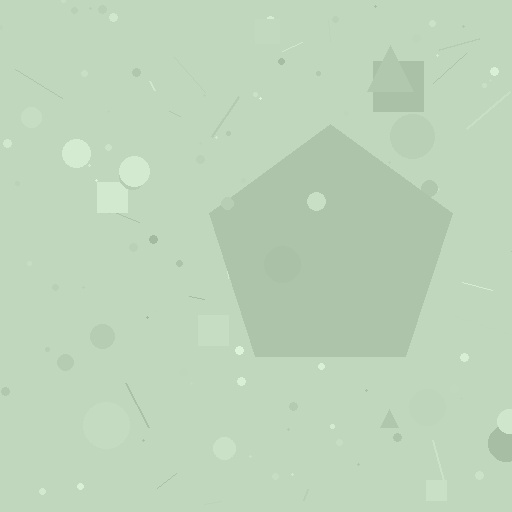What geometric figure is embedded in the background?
A pentagon is embedded in the background.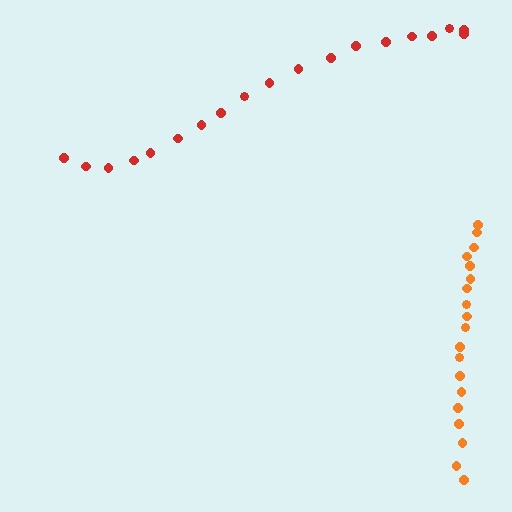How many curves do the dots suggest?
There are 2 distinct paths.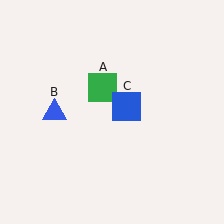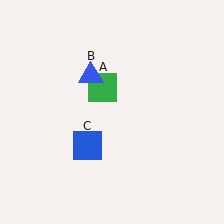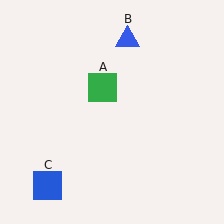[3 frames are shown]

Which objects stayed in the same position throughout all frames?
Green square (object A) remained stationary.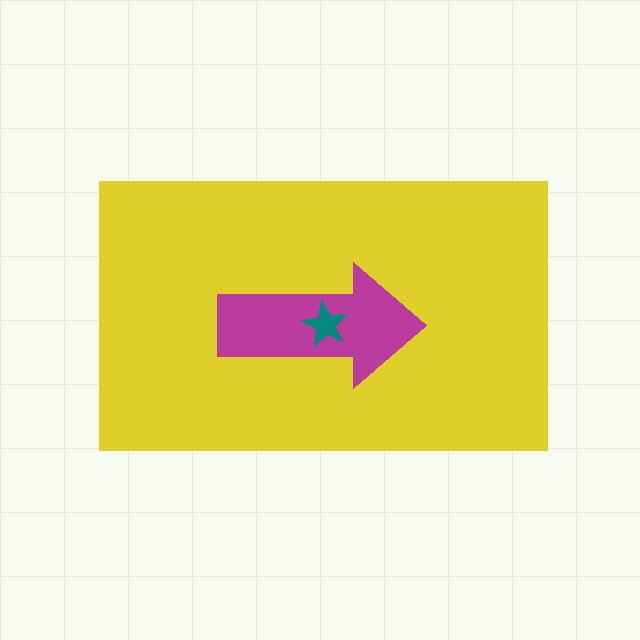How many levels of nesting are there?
3.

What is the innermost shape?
The teal star.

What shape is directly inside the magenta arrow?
The teal star.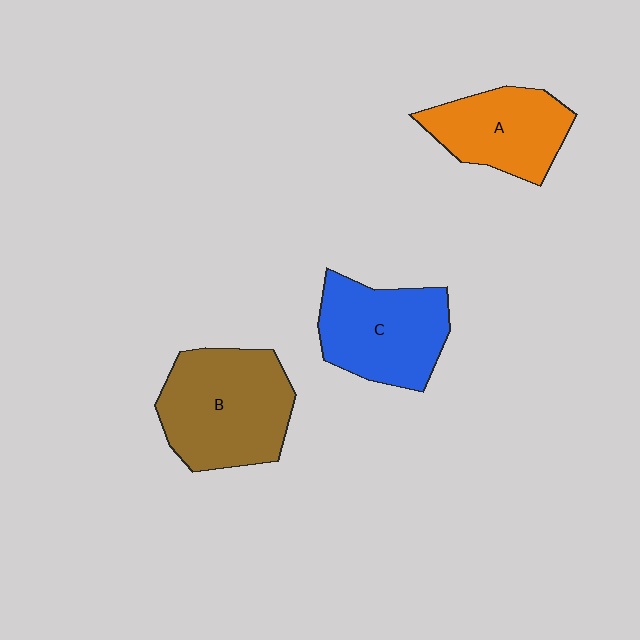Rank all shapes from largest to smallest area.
From largest to smallest: B (brown), C (blue), A (orange).